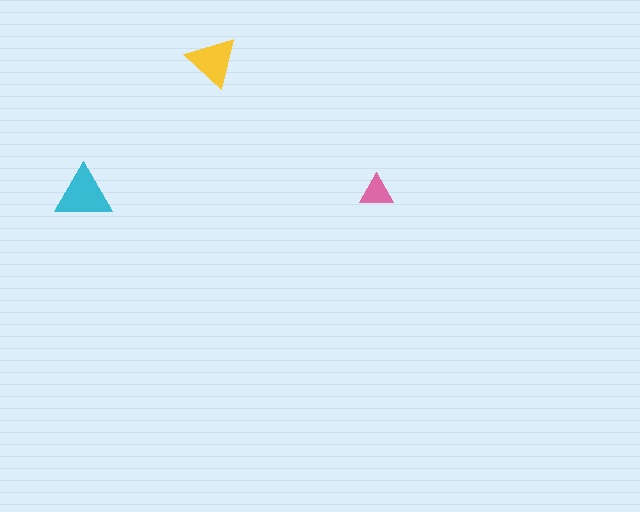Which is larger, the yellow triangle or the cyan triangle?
The cyan one.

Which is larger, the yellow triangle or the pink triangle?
The yellow one.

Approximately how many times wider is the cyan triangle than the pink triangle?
About 1.5 times wider.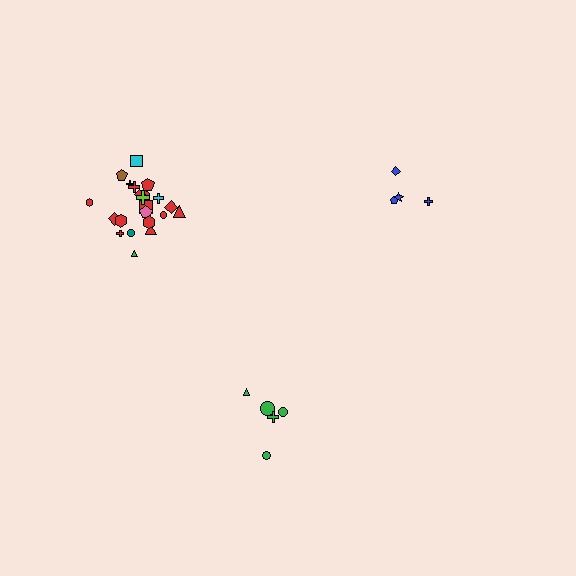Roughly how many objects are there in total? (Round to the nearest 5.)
Roughly 30 objects in total.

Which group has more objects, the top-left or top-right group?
The top-left group.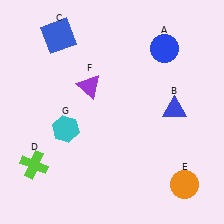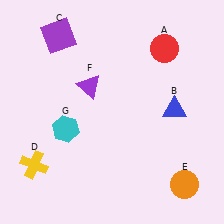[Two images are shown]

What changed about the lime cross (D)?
In Image 1, D is lime. In Image 2, it changed to yellow.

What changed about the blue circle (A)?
In Image 1, A is blue. In Image 2, it changed to red.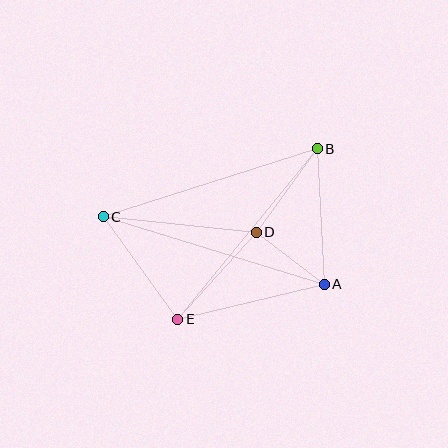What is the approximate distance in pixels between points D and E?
The distance between D and E is approximately 117 pixels.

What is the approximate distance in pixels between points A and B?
The distance between A and B is approximately 136 pixels.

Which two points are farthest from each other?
Points A and C are farthest from each other.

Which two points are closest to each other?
Points A and D are closest to each other.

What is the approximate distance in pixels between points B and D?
The distance between B and D is approximately 103 pixels.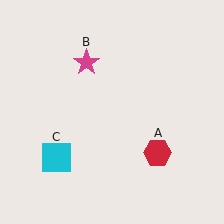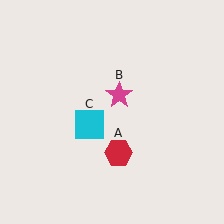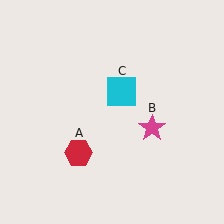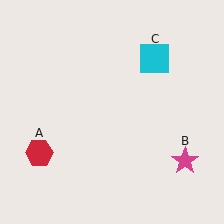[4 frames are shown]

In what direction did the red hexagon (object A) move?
The red hexagon (object A) moved left.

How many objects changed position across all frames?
3 objects changed position: red hexagon (object A), magenta star (object B), cyan square (object C).